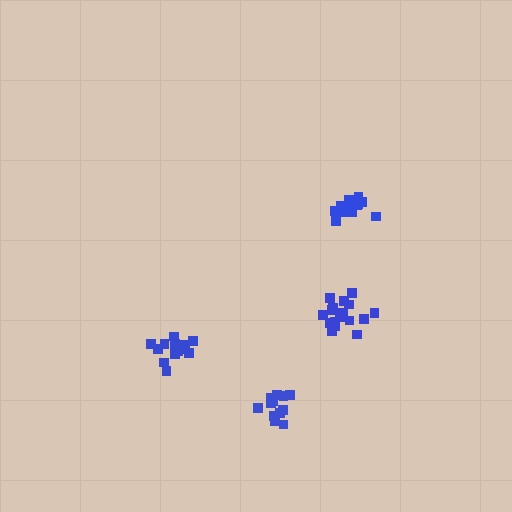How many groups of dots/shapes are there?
There are 4 groups.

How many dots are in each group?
Group 1: 19 dots, Group 2: 16 dots, Group 3: 14 dots, Group 4: 13 dots (62 total).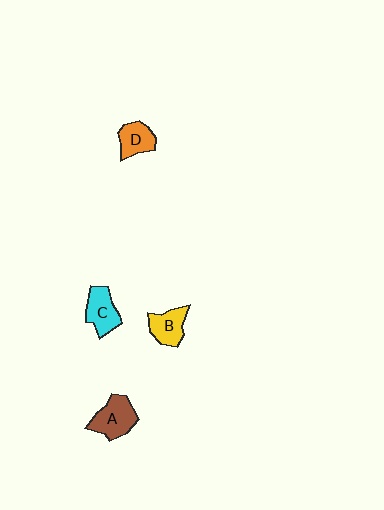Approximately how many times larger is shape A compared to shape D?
Approximately 1.4 times.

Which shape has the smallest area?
Shape D (orange).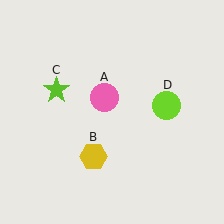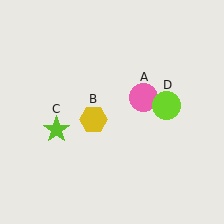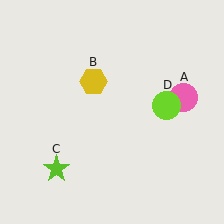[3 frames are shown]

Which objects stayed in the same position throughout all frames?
Lime circle (object D) remained stationary.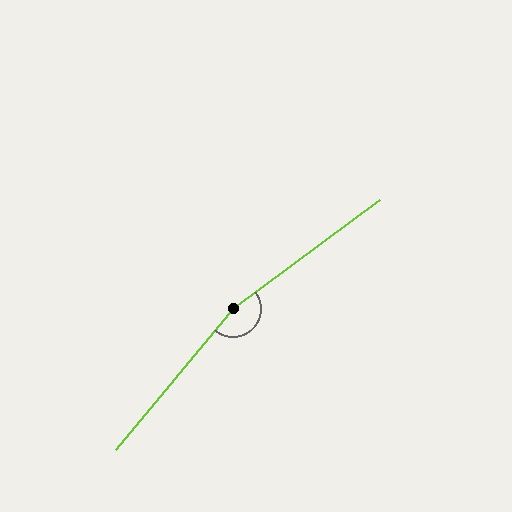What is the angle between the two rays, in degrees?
Approximately 166 degrees.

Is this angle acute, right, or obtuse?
It is obtuse.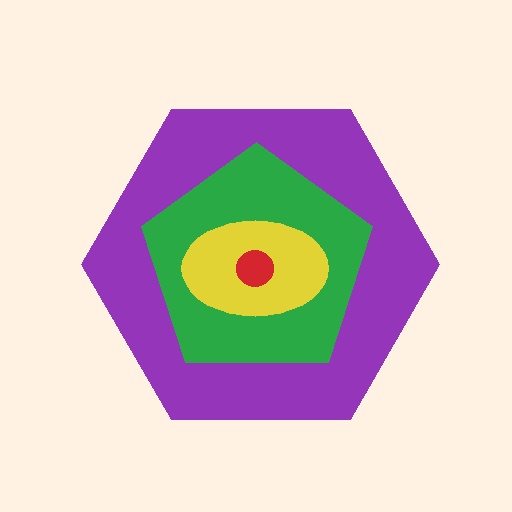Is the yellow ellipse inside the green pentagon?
Yes.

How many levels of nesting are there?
4.